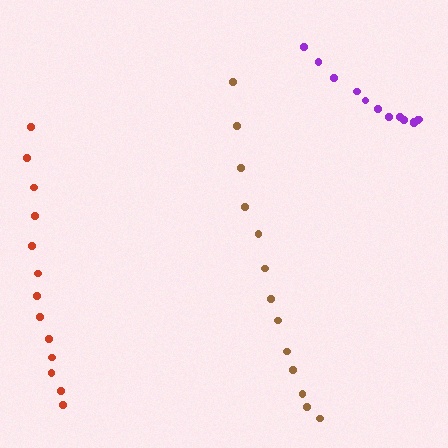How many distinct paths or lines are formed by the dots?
There are 3 distinct paths.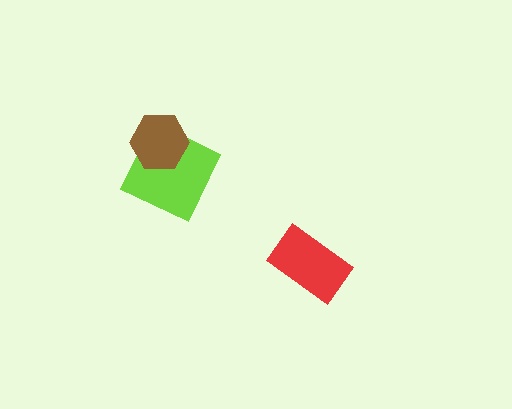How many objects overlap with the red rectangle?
0 objects overlap with the red rectangle.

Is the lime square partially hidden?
Yes, it is partially covered by another shape.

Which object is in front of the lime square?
The brown hexagon is in front of the lime square.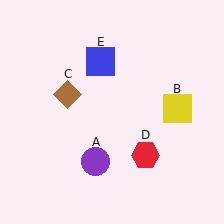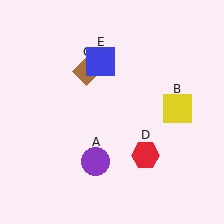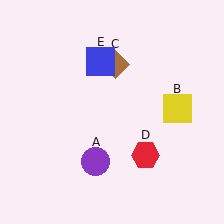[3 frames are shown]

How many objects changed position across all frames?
1 object changed position: brown diamond (object C).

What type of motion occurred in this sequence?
The brown diamond (object C) rotated clockwise around the center of the scene.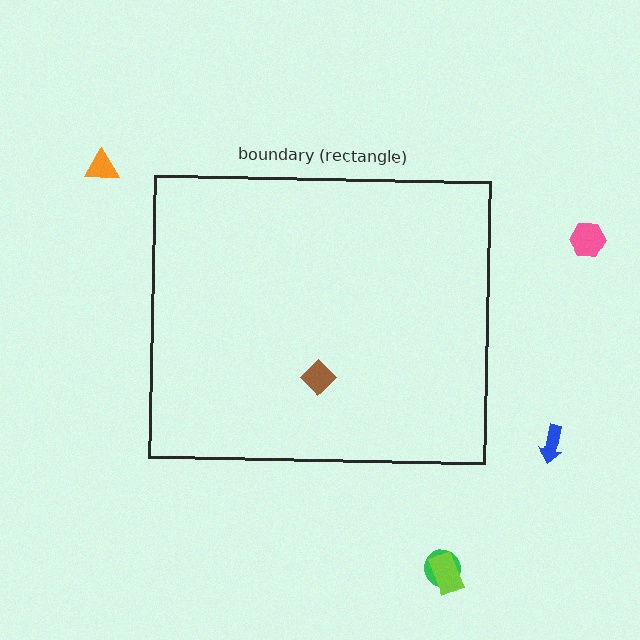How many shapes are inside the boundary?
1 inside, 5 outside.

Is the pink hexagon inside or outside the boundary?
Outside.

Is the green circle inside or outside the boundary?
Outside.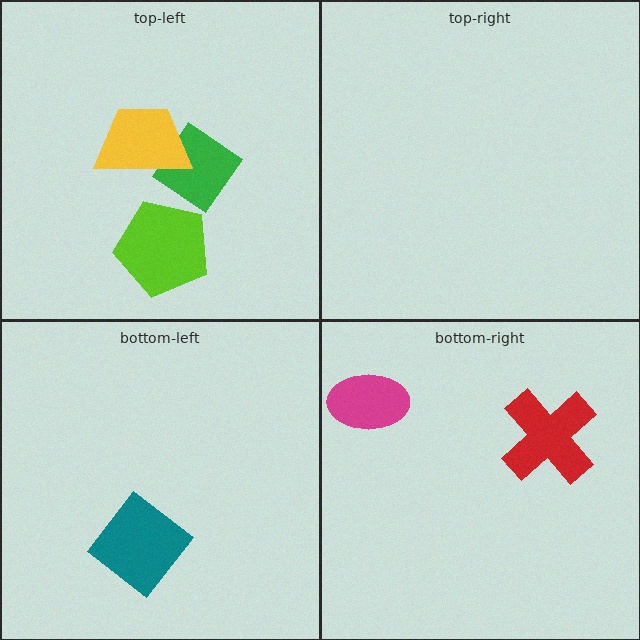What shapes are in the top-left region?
The lime pentagon, the green diamond, the yellow trapezoid.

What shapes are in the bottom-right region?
The red cross, the magenta ellipse.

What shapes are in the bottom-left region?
The teal diamond.